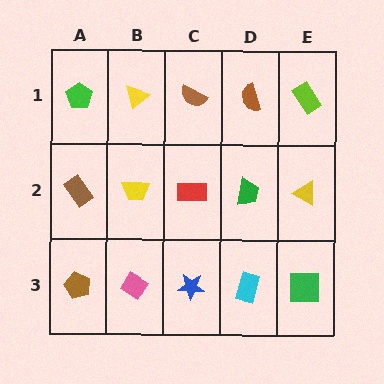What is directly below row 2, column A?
A brown pentagon.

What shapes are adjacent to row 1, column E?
A yellow triangle (row 2, column E), a brown semicircle (row 1, column D).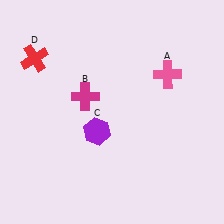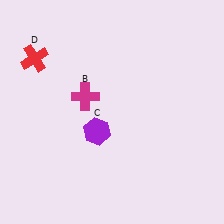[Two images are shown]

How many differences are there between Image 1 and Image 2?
There is 1 difference between the two images.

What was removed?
The pink cross (A) was removed in Image 2.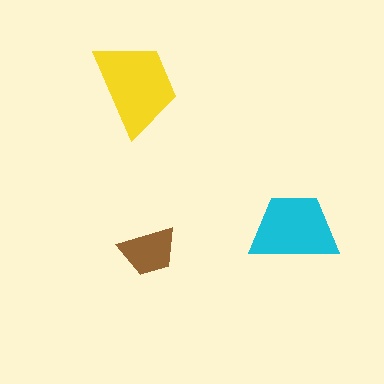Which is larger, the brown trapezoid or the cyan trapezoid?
The cyan one.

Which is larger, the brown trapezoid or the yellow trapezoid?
The yellow one.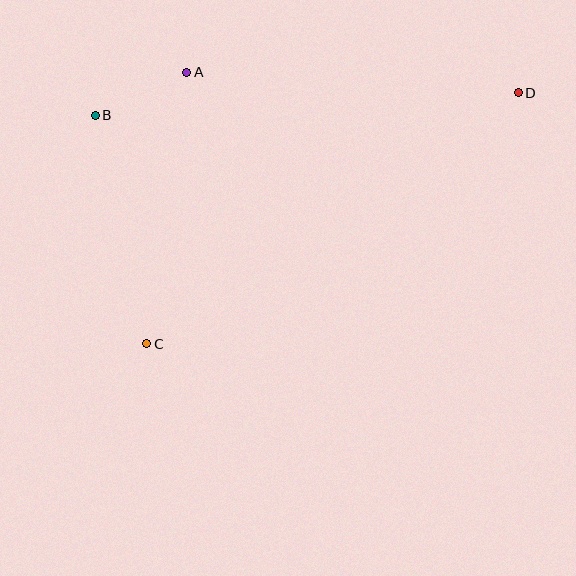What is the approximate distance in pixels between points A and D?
The distance between A and D is approximately 332 pixels.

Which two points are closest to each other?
Points A and B are closest to each other.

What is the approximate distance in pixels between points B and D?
The distance between B and D is approximately 423 pixels.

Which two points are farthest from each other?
Points C and D are farthest from each other.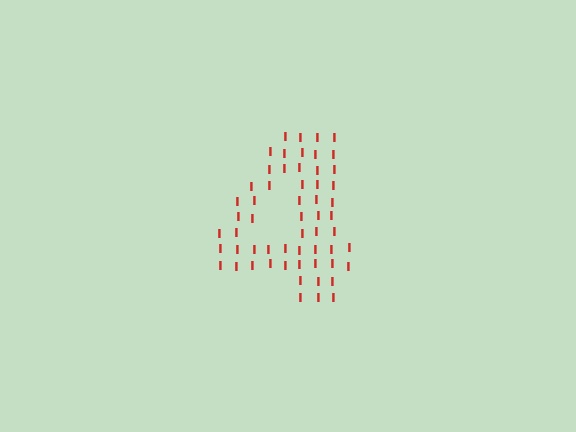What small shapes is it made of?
It is made of small letter I's.